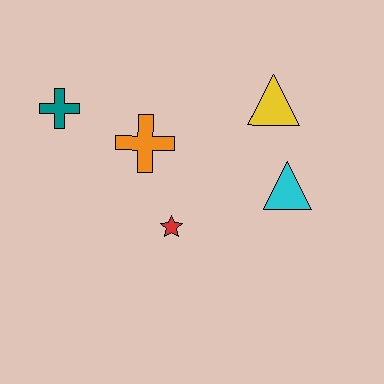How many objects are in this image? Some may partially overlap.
There are 5 objects.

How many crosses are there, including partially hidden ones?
There are 2 crosses.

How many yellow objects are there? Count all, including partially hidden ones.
There is 1 yellow object.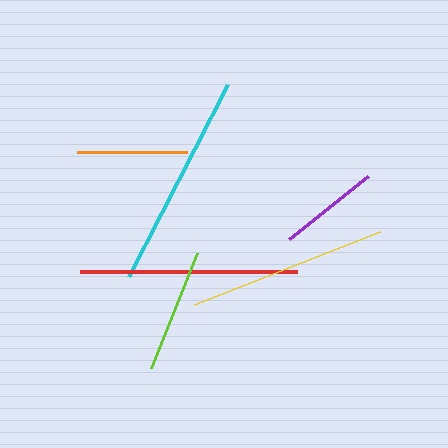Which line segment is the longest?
The red line is the longest at approximately 216 pixels.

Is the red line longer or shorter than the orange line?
The red line is longer than the orange line.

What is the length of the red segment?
The red segment is approximately 216 pixels long.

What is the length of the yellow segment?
The yellow segment is approximately 201 pixels long.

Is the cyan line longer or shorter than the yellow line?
The cyan line is longer than the yellow line.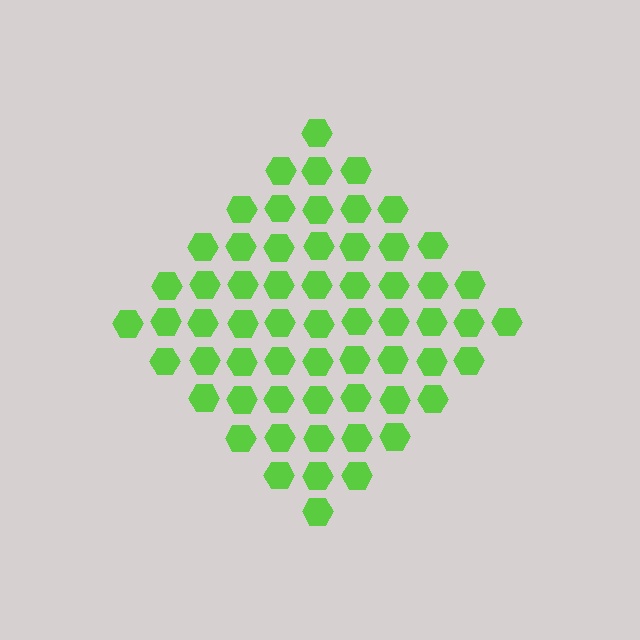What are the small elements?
The small elements are hexagons.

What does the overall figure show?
The overall figure shows a diamond.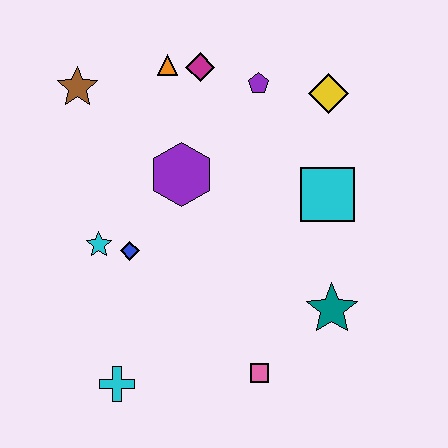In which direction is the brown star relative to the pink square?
The brown star is above the pink square.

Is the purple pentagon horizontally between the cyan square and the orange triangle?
Yes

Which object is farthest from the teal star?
The brown star is farthest from the teal star.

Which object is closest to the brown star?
The orange triangle is closest to the brown star.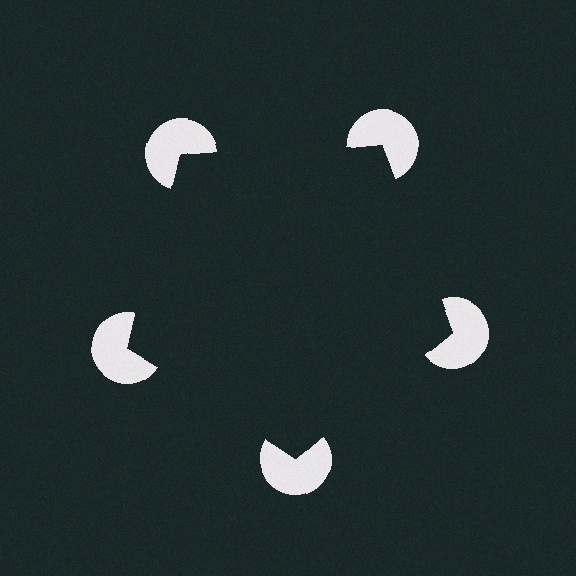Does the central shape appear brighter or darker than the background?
It typically appears slightly darker than the background, even though no actual brightness change is drawn.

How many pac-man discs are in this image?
There are 5 — one at each vertex of the illusory pentagon.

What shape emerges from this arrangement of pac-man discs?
An illusory pentagon — its edges are inferred from the aligned wedge cuts in the pac-man discs, not physically drawn.